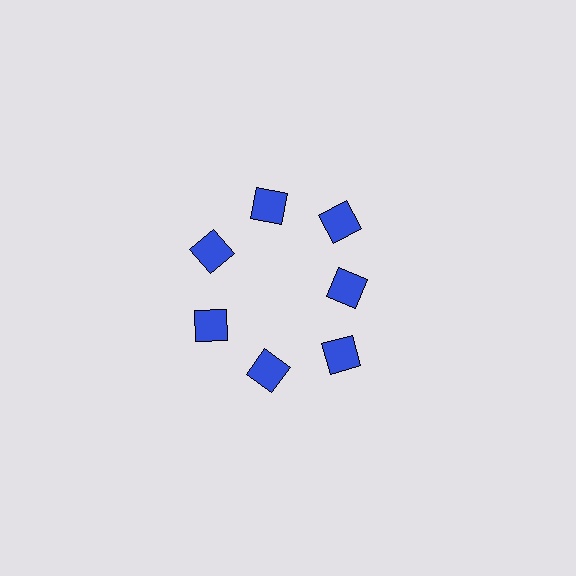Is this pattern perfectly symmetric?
No. The 7 blue squares are arranged in a ring, but one element near the 3 o'clock position is pulled inward toward the center, breaking the 7-fold rotational symmetry.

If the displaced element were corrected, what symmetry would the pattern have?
It would have 7-fold rotational symmetry — the pattern would map onto itself every 51 degrees.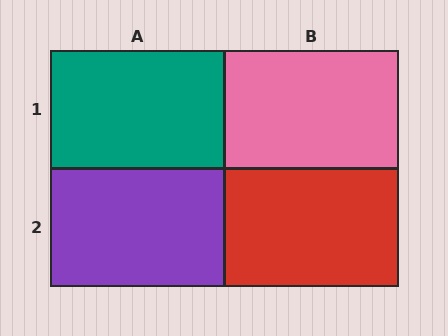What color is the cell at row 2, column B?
Red.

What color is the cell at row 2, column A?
Purple.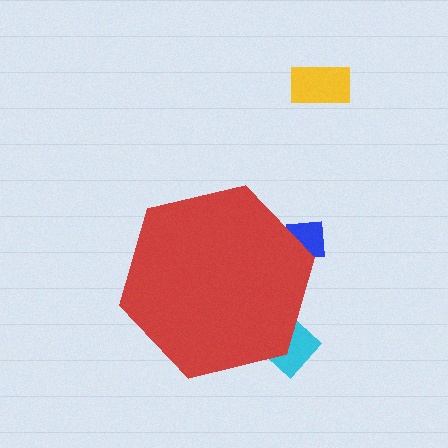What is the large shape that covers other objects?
A red hexagon.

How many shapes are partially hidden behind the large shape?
2 shapes are partially hidden.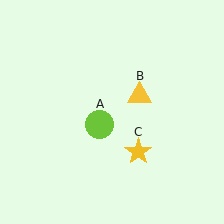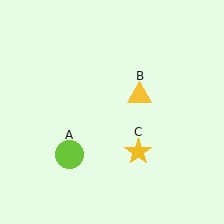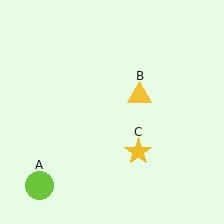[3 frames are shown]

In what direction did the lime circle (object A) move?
The lime circle (object A) moved down and to the left.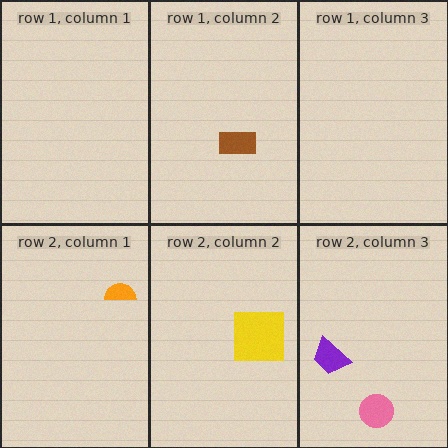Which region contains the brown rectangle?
The row 1, column 2 region.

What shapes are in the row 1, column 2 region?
The brown rectangle.